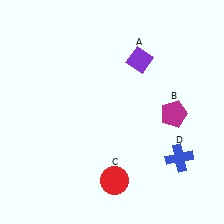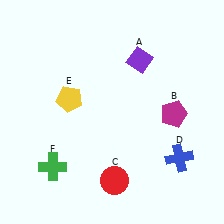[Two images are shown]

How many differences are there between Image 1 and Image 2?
There are 2 differences between the two images.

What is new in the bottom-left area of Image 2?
A green cross (F) was added in the bottom-left area of Image 2.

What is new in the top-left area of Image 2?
A yellow pentagon (E) was added in the top-left area of Image 2.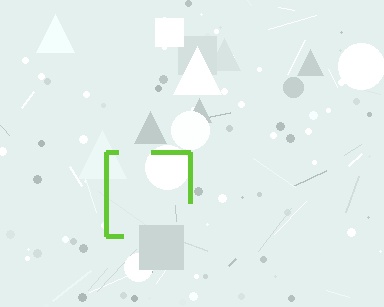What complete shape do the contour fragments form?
The contour fragments form a square.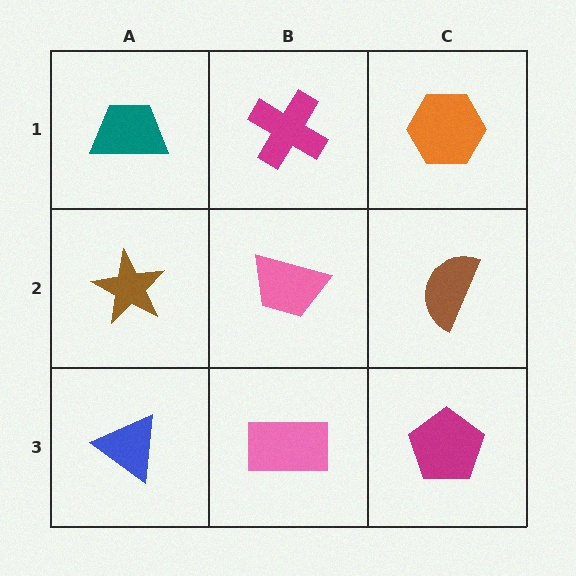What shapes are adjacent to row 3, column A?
A brown star (row 2, column A), a pink rectangle (row 3, column B).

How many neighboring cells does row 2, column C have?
3.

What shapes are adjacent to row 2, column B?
A magenta cross (row 1, column B), a pink rectangle (row 3, column B), a brown star (row 2, column A), a brown semicircle (row 2, column C).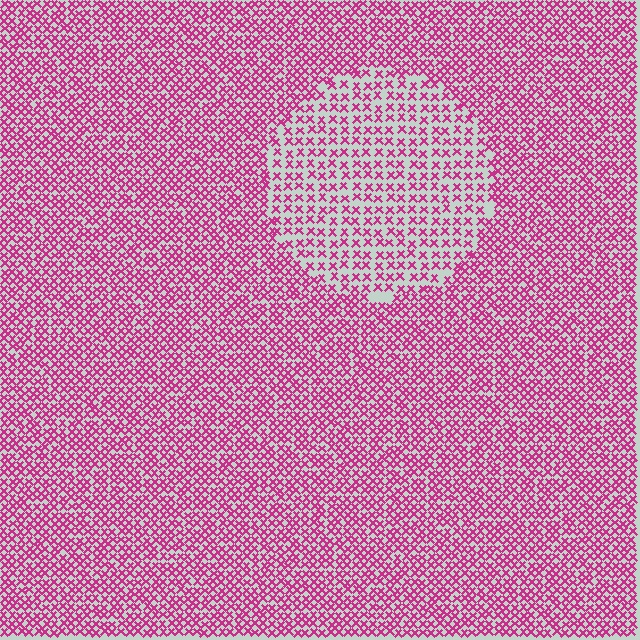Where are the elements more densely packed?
The elements are more densely packed outside the circle boundary.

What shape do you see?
I see a circle.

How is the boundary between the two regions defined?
The boundary is defined by a change in element density (approximately 1.8x ratio). All elements are the same color, size, and shape.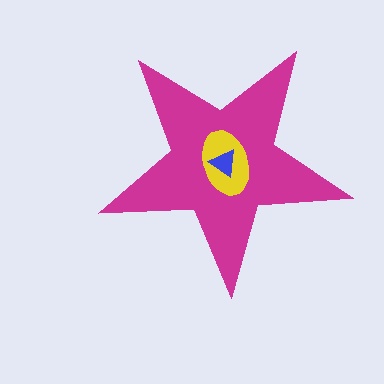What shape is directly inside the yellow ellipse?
The blue triangle.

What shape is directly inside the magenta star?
The yellow ellipse.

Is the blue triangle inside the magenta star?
Yes.